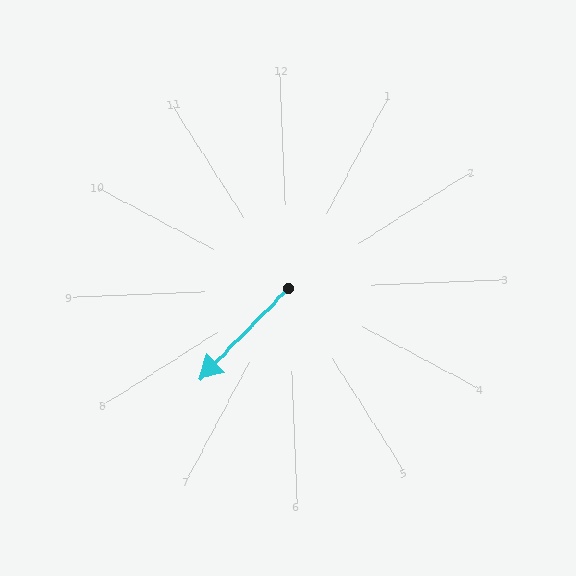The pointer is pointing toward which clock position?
Roughly 8 o'clock.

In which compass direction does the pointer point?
Southwest.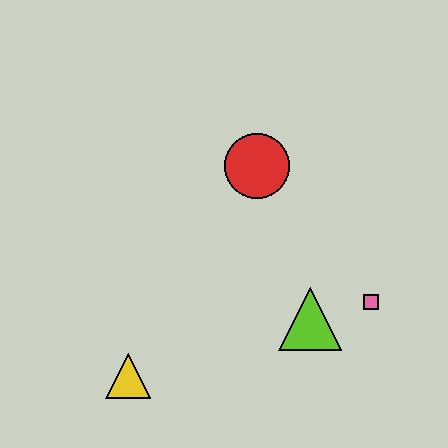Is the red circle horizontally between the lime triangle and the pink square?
No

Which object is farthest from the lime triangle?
The yellow triangle is farthest from the lime triangle.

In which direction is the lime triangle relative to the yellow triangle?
The lime triangle is to the right of the yellow triangle.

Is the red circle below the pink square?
No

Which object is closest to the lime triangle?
The pink square is closest to the lime triangle.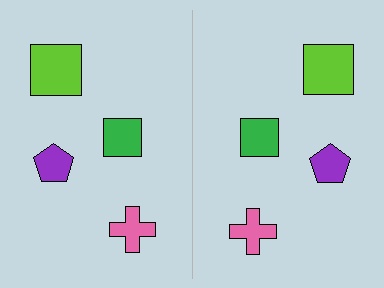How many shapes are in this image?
There are 8 shapes in this image.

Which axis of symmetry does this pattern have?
The pattern has a vertical axis of symmetry running through the center of the image.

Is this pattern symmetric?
Yes, this pattern has bilateral (reflection) symmetry.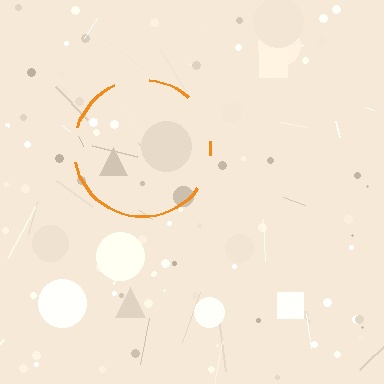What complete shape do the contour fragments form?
The contour fragments form a circle.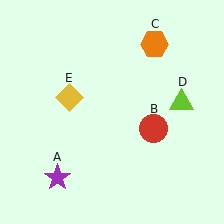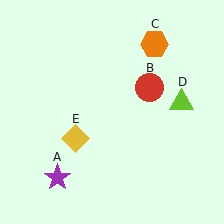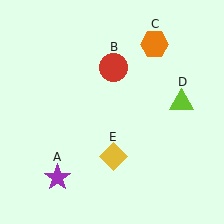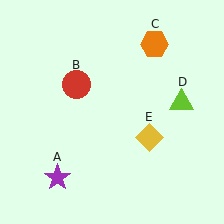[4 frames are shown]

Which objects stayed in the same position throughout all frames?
Purple star (object A) and orange hexagon (object C) and lime triangle (object D) remained stationary.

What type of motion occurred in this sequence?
The red circle (object B), yellow diamond (object E) rotated counterclockwise around the center of the scene.